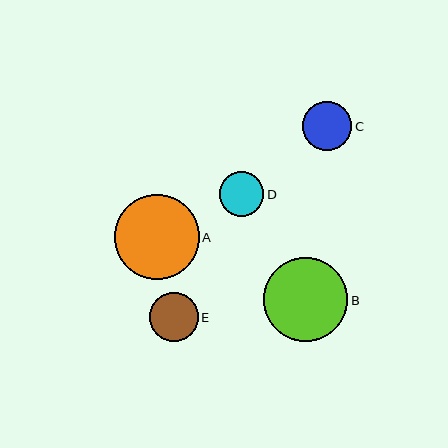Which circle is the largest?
Circle A is the largest with a size of approximately 85 pixels.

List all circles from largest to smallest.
From largest to smallest: A, B, C, E, D.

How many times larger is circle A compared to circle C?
Circle A is approximately 1.7 times the size of circle C.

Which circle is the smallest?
Circle D is the smallest with a size of approximately 45 pixels.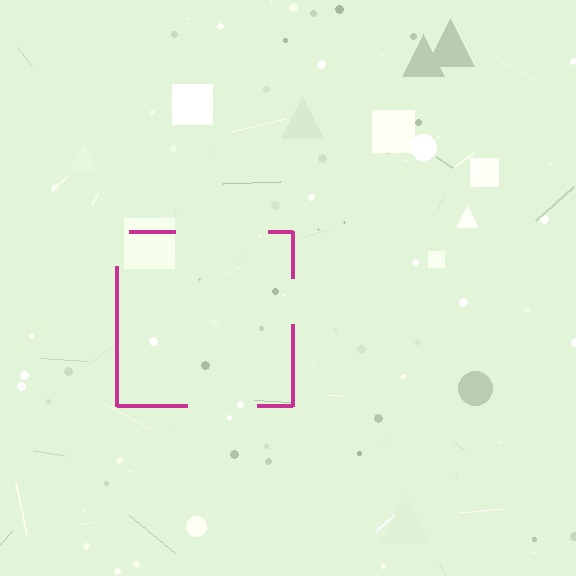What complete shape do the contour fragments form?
The contour fragments form a square.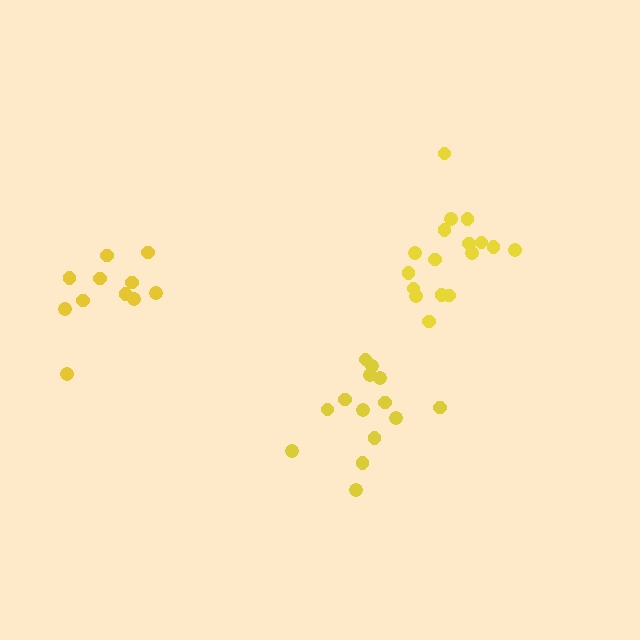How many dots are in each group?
Group 1: 17 dots, Group 2: 14 dots, Group 3: 11 dots (42 total).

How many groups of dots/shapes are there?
There are 3 groups.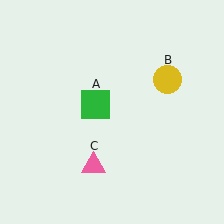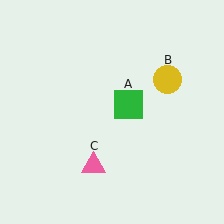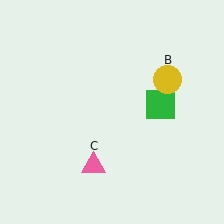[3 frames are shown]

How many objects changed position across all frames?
1 object changed position: green square (object A).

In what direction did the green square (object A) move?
The green square (object A) moved right.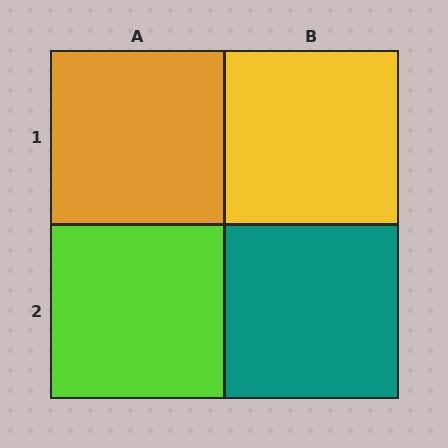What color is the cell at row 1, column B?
Yellow.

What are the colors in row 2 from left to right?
Lime, teal.